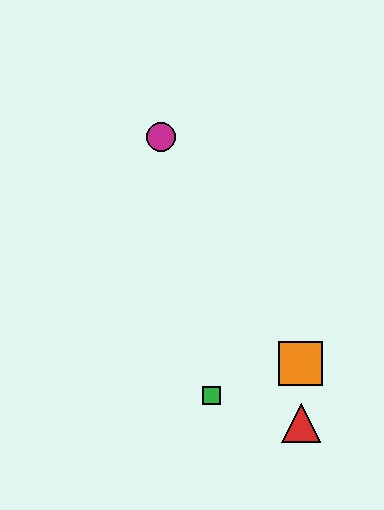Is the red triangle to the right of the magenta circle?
Yes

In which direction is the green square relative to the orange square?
The green square is to the left of the orange square.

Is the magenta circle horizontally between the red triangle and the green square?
No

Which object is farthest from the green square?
The magenta circle is farthest from the green square.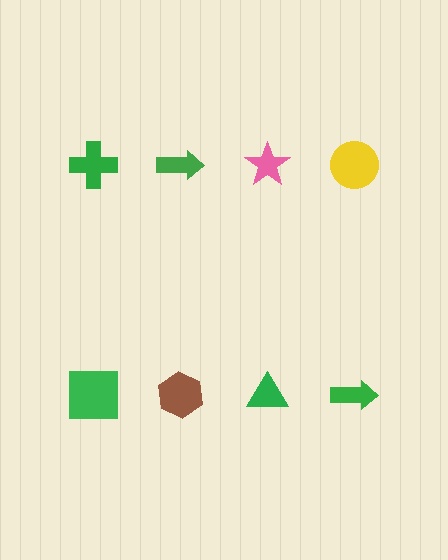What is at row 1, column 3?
A pink star.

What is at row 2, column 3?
A green triangle.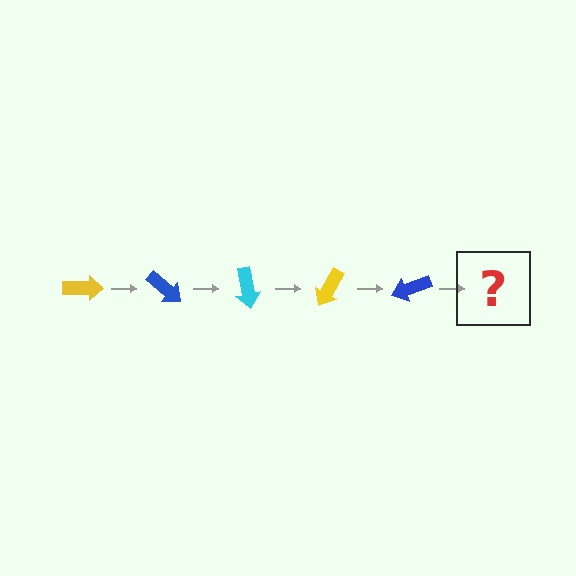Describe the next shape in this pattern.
It should be a cyan arrow, rotated 200 degrees from the start.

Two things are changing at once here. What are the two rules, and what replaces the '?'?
The two rules are that it rotates 40 degrees each step and the color cycles through yellow, blue, and cyan. The '?' should be a cyan arrow, rotated 200 degrees from the start.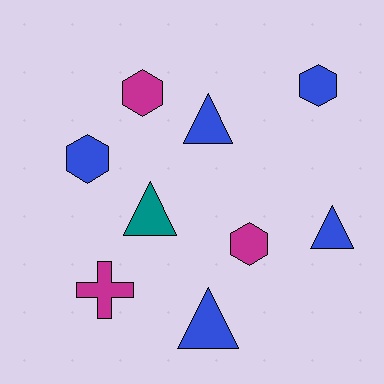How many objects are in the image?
There are 9 objects.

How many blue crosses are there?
There are no blue crosses.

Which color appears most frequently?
Blue, with 5 objects.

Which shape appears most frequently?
Triangle, with 4 objects.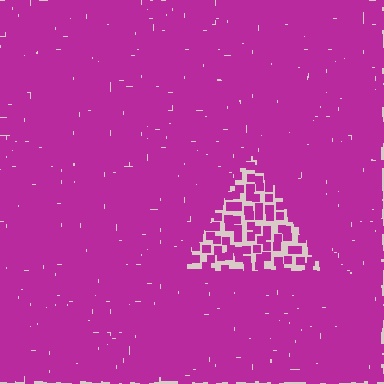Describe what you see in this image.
The image contains small magenta elements arranged at two different densities. A triangle-shaped region is visible where the elements are less densely packed than the surrounding area.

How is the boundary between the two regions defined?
The boundary is defined by a change in element density (approximately 2.7x ratio). All elements are the same color, size, and shape.